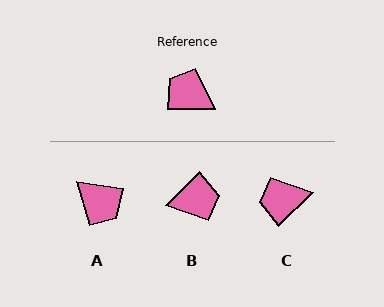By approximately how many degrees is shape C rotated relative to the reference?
Approximately 45 degrees counter-clockwise.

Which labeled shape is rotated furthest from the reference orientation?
A, about 172 degrees away.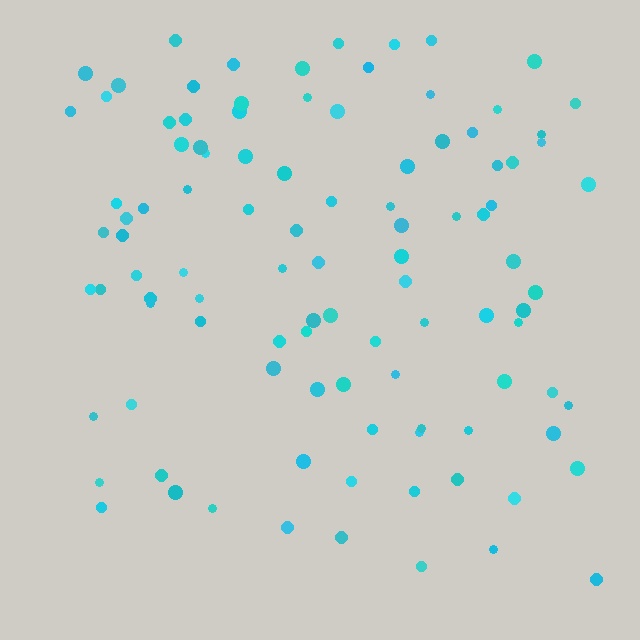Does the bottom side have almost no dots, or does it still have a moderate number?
Still a moderate number, just noticeably fewer than the top.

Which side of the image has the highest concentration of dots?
The top.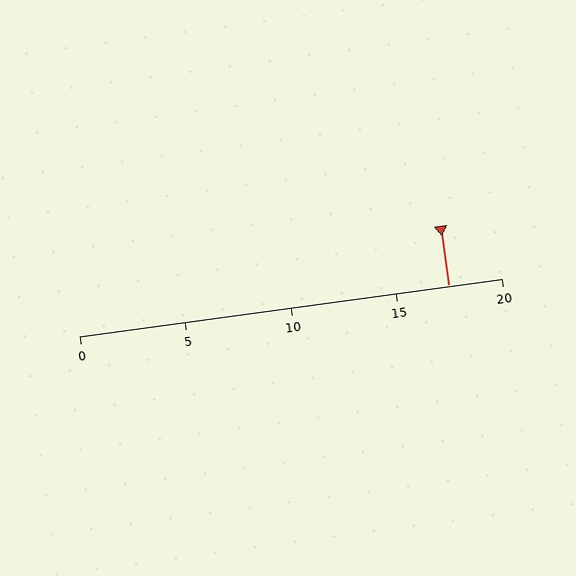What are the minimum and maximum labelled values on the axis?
The axis runs from 0 to 20.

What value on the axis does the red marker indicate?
The marker indicates approximately 17.5.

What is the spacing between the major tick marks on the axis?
The major ticks are spaced 5 apart.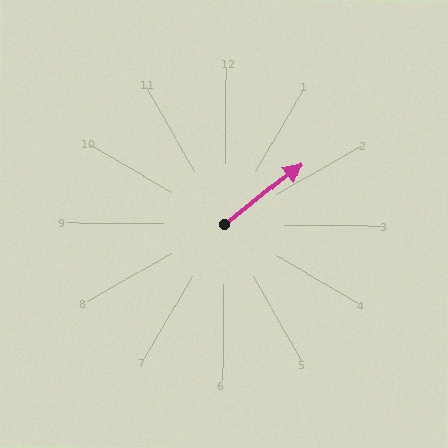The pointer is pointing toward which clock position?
Roughly 2 o'clock.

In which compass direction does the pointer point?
Northeast.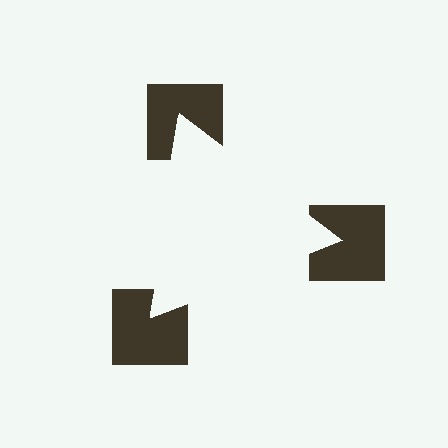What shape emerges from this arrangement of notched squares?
An illusory triangle — its edges are inferred from the aligned wedge cuts in the notched squares, not physically drawn.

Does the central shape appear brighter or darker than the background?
It typically appears slightly brighter than the background, even though no actual brightness change is drawn.